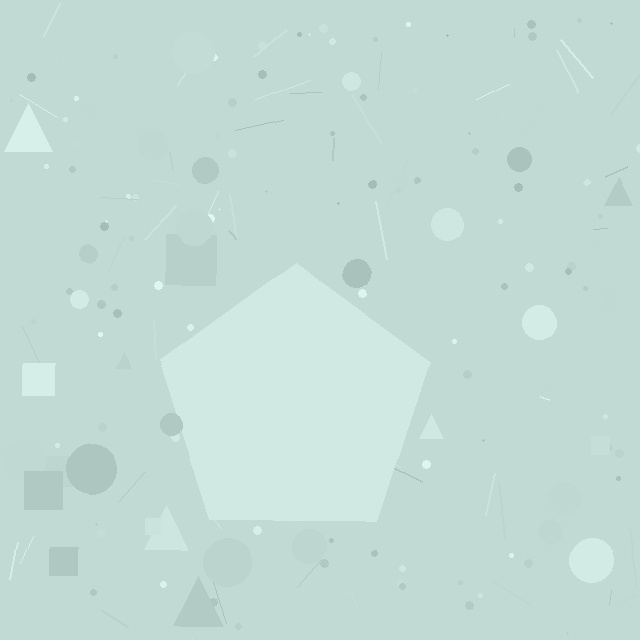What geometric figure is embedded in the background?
A pentagon is embedded in the background.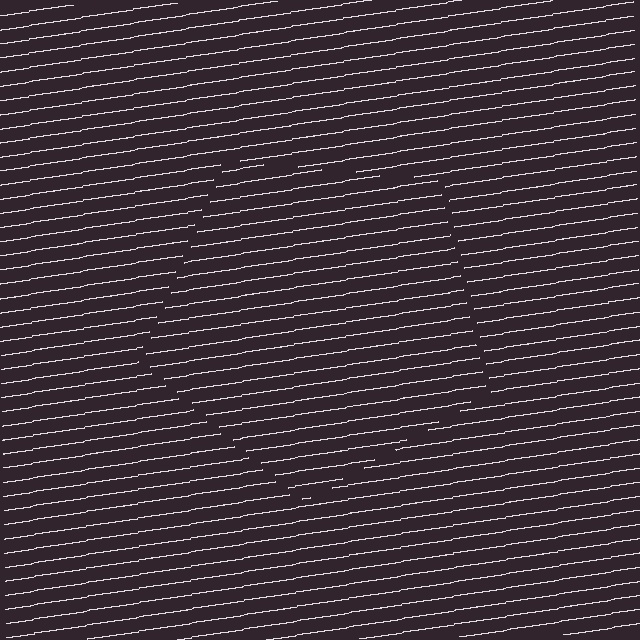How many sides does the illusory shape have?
5 sides — the line-ends trace a pentagon.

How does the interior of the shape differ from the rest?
The interior of the shape contains the same grating, shifted by half a period — the contour is defined by the phase discontinuity where line-ends from the inner and outer gratings abut.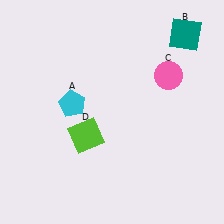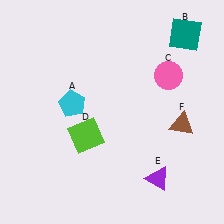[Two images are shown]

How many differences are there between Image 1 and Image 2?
There are 2 differences between the two images.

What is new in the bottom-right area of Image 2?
A purple triangle (E) was added in the bottom-right area of Image 2.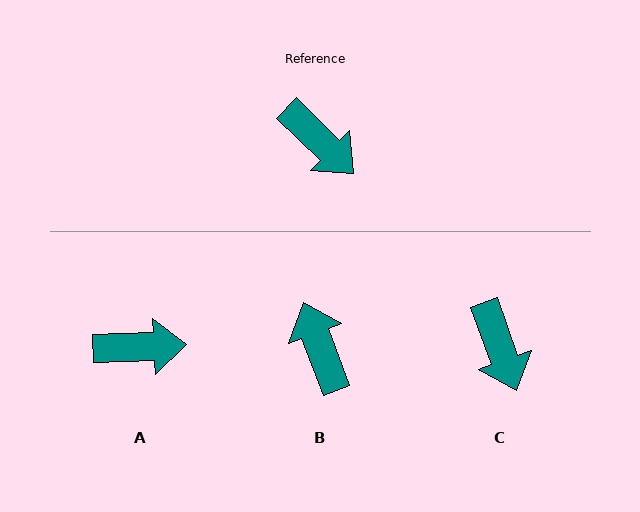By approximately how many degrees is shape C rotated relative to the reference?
Approximately 26 degrees clockwise.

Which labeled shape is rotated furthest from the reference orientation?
B, about 155 degrees away.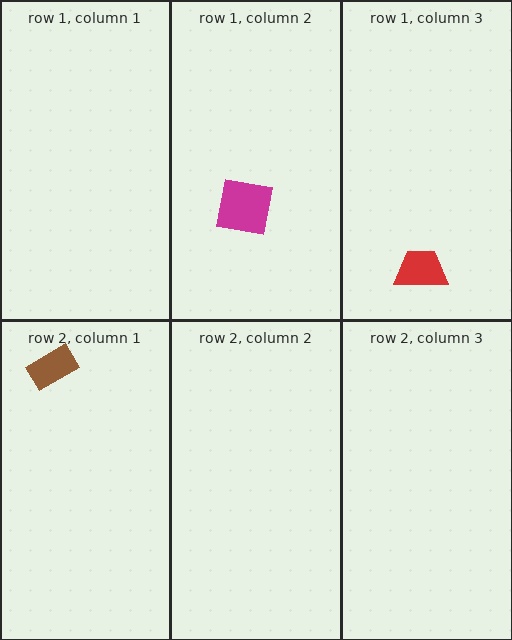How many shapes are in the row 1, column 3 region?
1.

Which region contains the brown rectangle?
The row 2, column 1 region.